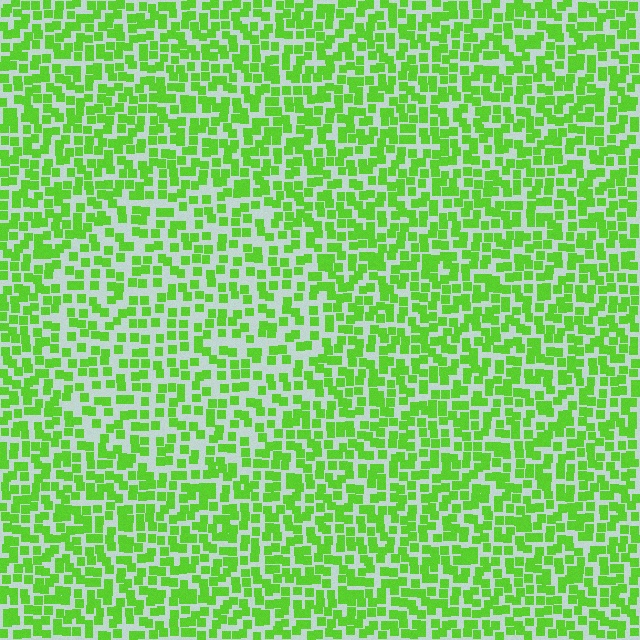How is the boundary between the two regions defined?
The boundary is defined by a change in element density (approximately 1.5x ratio). All elements are the same color, size, and shape.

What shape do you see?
I see a circle.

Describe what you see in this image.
The image contains small lime elements arranged at two different densities. A circle-shaped region is visible where the elements are less densely packed than the surrounding area.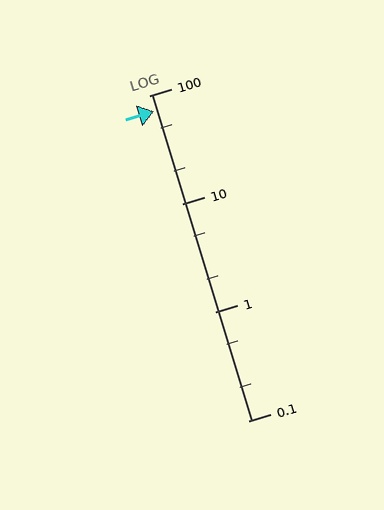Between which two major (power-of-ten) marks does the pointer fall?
The pointer is between 10 and 100.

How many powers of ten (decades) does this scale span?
The scale spans 3 decades, from 0.1 to 100.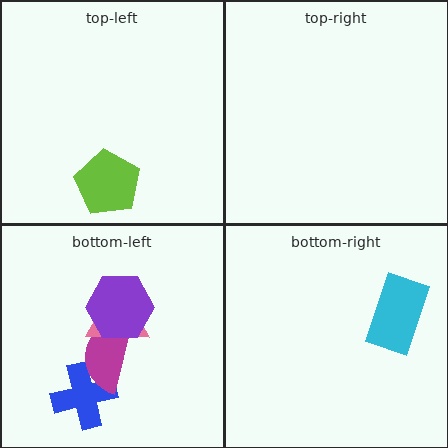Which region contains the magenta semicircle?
The bottom-left region.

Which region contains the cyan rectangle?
The bottom-right region.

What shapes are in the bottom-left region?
The blue cross, the magenta semicircle, the pink triangle, the purple hexagon.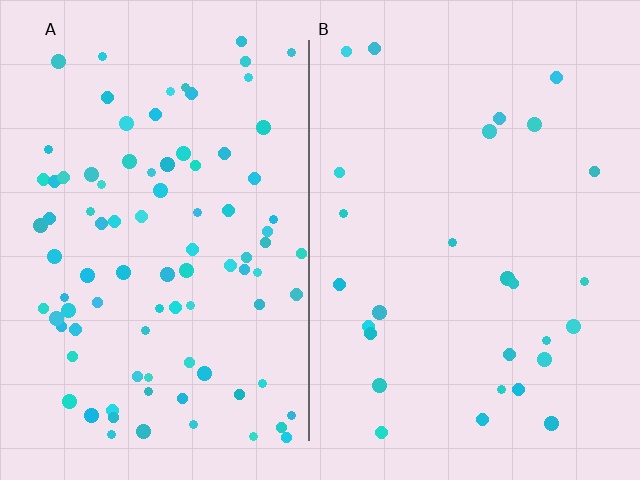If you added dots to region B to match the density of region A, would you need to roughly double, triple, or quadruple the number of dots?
Approximately triple.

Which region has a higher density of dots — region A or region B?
A (the left).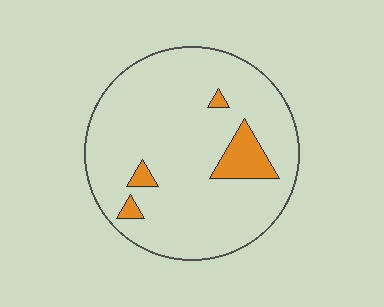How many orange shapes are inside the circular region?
4.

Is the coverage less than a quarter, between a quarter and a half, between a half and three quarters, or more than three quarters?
Less than a quarter.